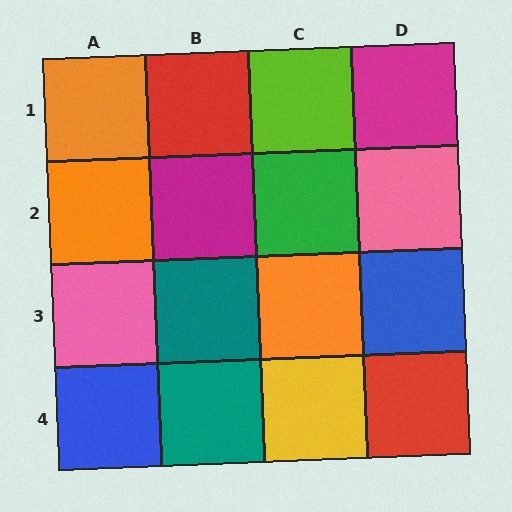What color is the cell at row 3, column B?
Teal.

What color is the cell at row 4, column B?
Teal.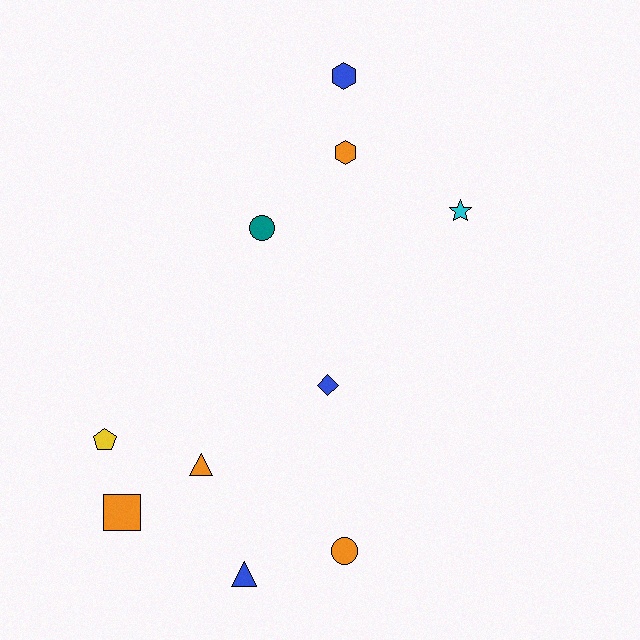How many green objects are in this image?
There are no green objects.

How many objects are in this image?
There are 10 objects.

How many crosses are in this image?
There are no crosses.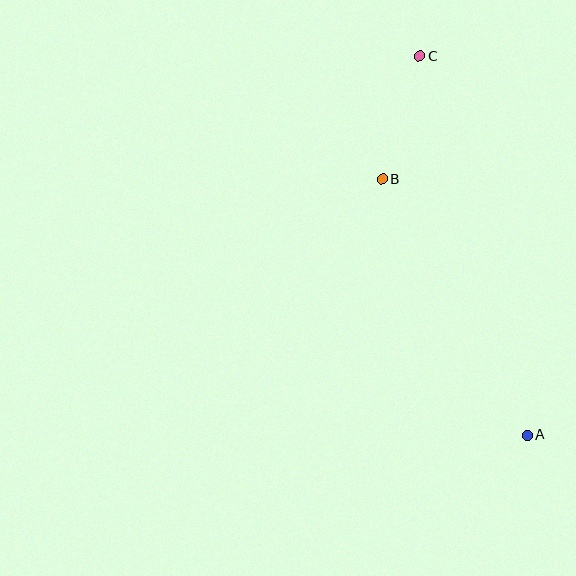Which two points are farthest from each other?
Points A and C are farthest from each other.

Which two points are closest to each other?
Points B and C are closest to each other.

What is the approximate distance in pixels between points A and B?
The distance between A and B is approximately 294 pixels.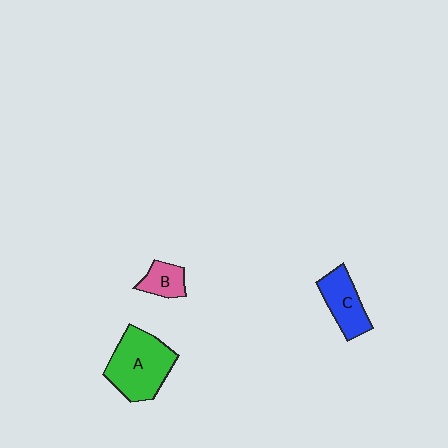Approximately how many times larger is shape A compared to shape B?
Approximately 2.7 times.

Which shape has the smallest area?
Shape B (pink).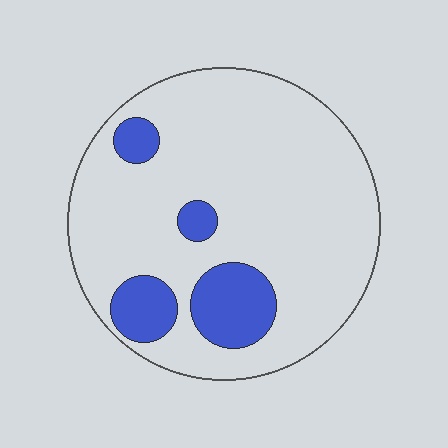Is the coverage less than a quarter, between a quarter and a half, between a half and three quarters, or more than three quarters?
Less than a quarter.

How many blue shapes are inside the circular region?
4.